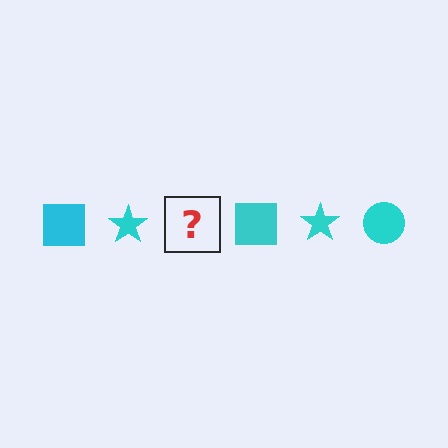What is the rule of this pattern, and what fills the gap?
The rule is that the pattern cycles through square, star, circle shapes in cyan. The gap should be filled with a cyan circle.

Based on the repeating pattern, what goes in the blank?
The blank should be a cyan circle.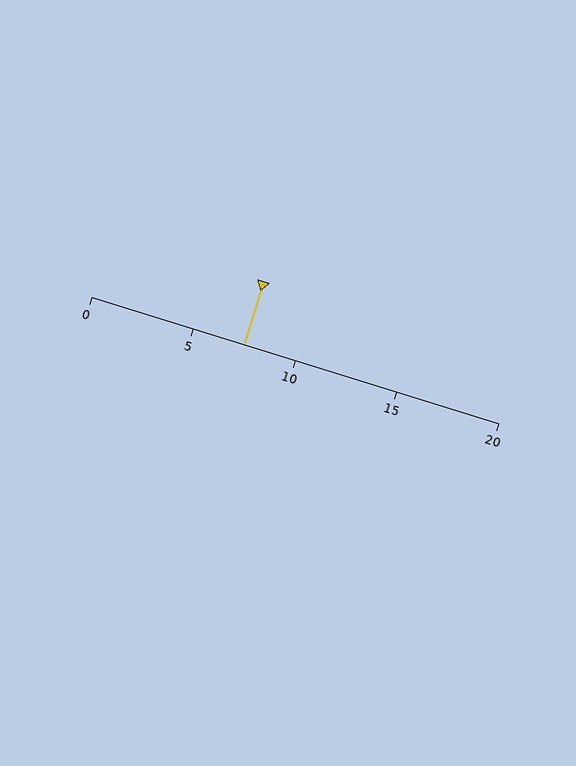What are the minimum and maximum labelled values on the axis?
The axis runs from 0 to 20.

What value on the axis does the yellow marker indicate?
The marker indicates approximately 7.5.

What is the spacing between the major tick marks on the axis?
The major ticks are spaced 5 apart.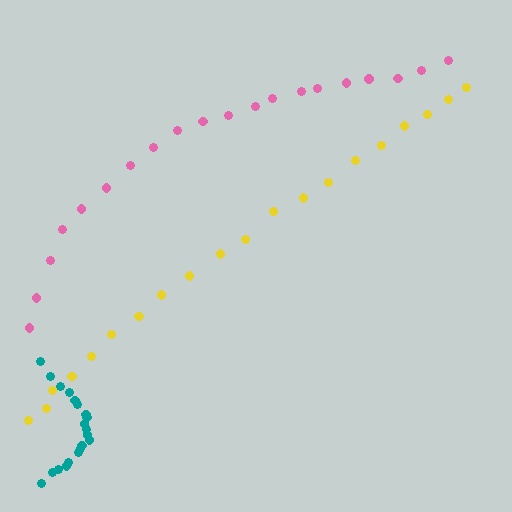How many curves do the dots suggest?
There are 3 distinct paths.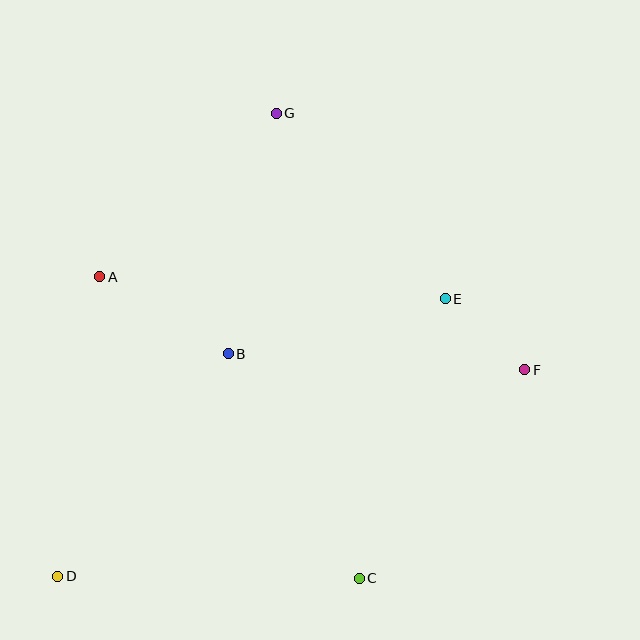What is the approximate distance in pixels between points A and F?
The distance between A and F is approximately 435 pixels.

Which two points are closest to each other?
Points E and F are closest to each other.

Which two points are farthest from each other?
Points D and G are farthest from each other.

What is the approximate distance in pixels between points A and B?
The distance between A and B is approximately 150 pixels.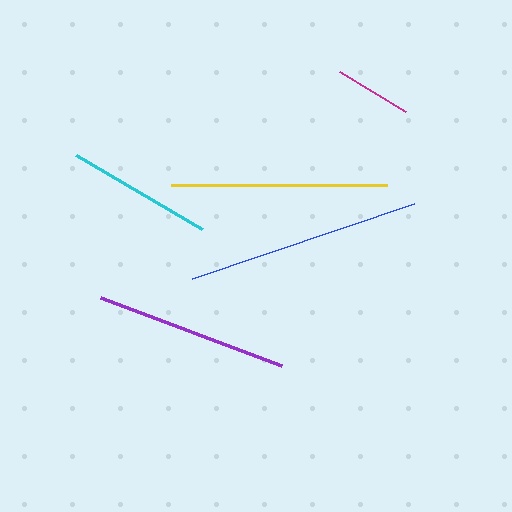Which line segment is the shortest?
The magenta line is the shortest at approximately 77 pixels.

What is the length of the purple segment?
The purple segment is approximately 193 pixels long.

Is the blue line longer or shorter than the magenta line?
The blue line is longer than the magenta line.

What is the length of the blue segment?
The blue segment is approximately 235 pixels long.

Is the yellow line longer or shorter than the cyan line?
The yellow line is longer than the cyan line.